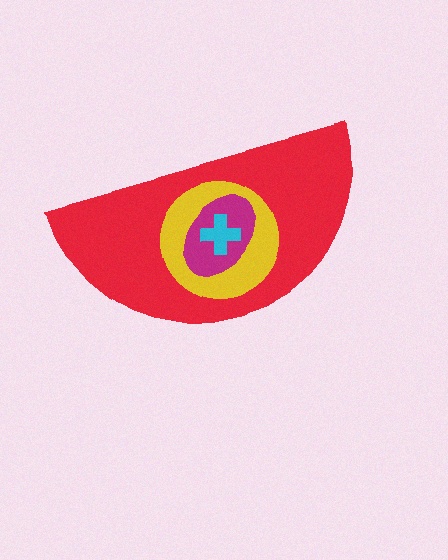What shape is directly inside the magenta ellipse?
The cyan cross.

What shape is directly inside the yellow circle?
The magenta ellipse.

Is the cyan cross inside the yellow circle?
Yes.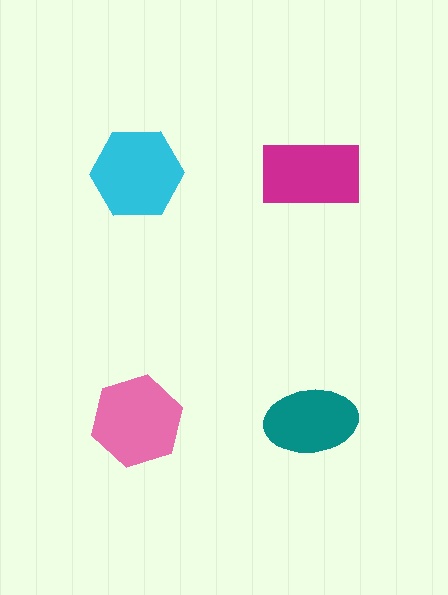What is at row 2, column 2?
A teal ellipse.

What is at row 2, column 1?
A pink hexagon.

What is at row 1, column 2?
A magenta rectangle.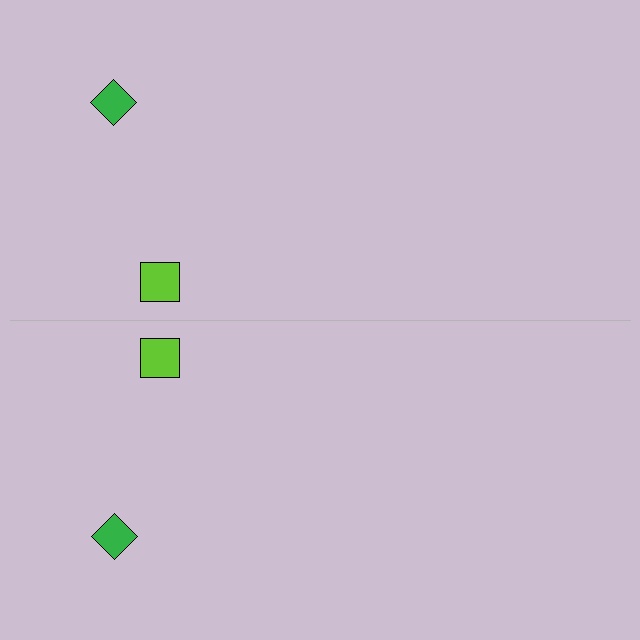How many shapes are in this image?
There are 4 shapes in this image.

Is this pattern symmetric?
Yes, this pattern has bilateral (reflection) symmetry.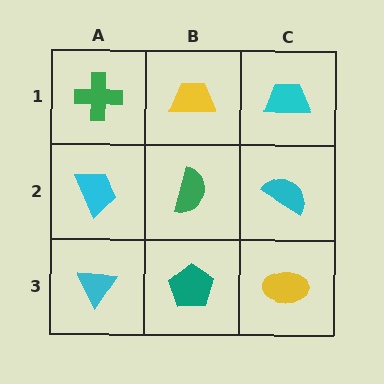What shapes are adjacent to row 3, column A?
A cyan trapezoid (row 2, column A), a teal pentagon (row 3, column B).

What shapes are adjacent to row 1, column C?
A cyan semicircle (row 2, column C), a yellow trapezoid (row 1, column B).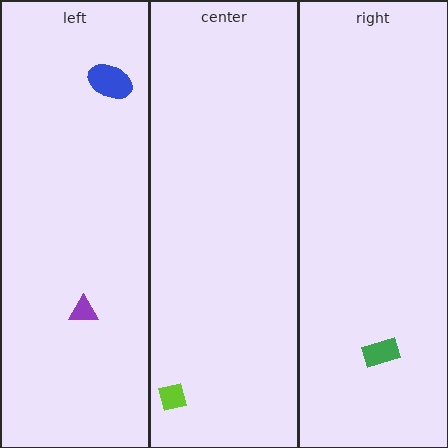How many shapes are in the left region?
2.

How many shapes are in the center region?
1.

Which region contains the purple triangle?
The left region.